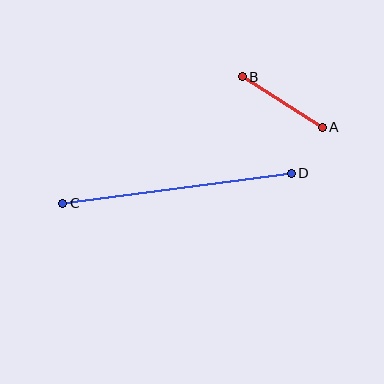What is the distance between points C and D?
The distance is approximately 231 pixels.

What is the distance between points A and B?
The distance is approximately 95 pixels.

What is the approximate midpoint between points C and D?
The midpoint is at approximately (177, 188) pixels.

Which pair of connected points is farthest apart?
Points C and D are farthest apart.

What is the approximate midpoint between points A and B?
The midpoint is at approximately (282, 102) pixels.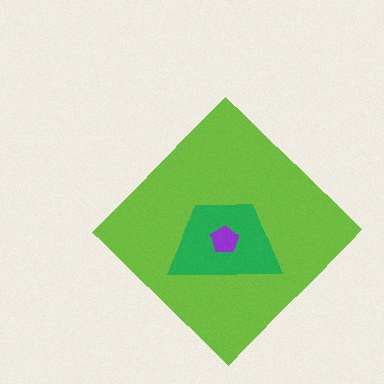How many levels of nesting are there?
3.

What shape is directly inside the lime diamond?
The green trapezoid.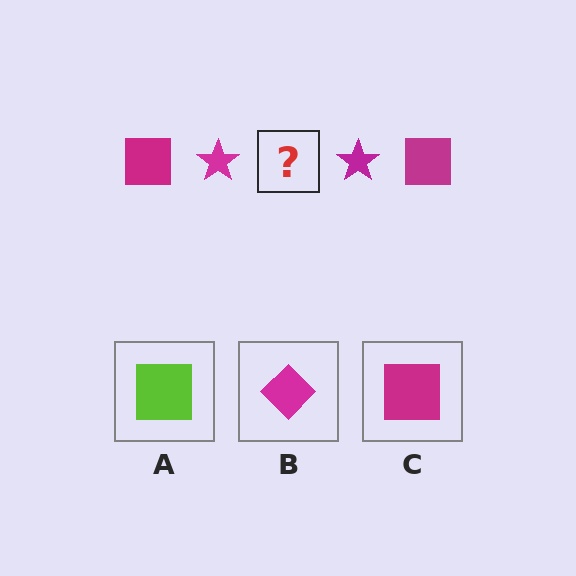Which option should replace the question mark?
Option C.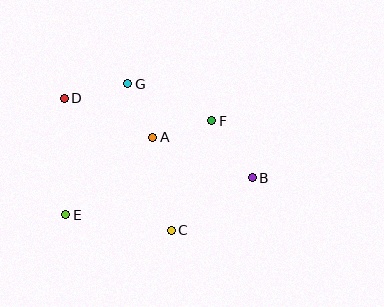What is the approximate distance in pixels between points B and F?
The distance between B and F is approximately 71 pixels.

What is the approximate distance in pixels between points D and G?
The distance between D and G is approximately 65 pixels.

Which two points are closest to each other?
Points A and G are closest to each other.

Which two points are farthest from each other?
Points B and D are farthest from each other.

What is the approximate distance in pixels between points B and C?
The distance between B and C is approximately 97 pixels.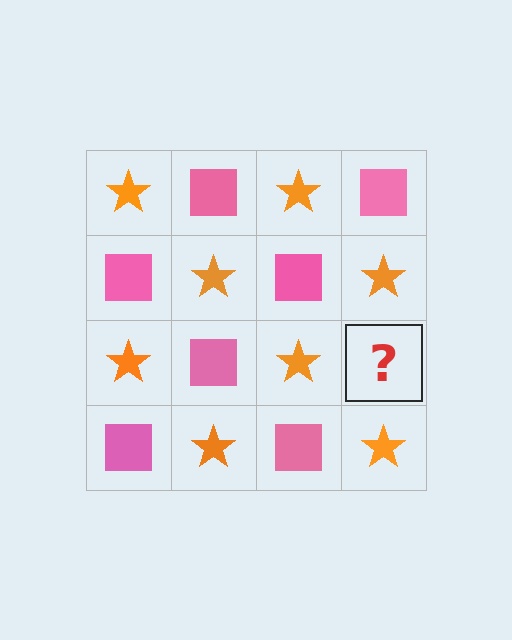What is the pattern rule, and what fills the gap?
The rule is that it alternates orange star and pink square in a checkerboard pattern. The gap should be filled with a pink square.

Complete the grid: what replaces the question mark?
The question mark should be replaced with a pink square.